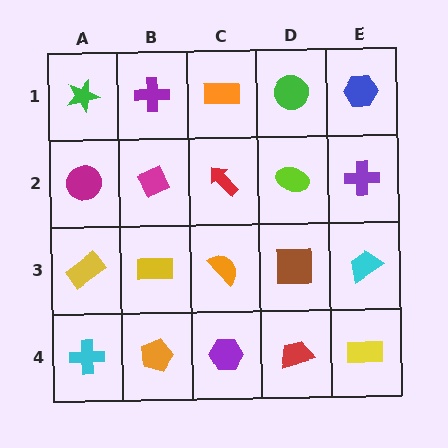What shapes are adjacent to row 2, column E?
A blue hexagon (row 1, column E), a cyan trapezoid (row 3, column E), a lime ellipse (row 2, column D).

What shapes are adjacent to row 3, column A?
A magenta circle (row 2, column A), a cyan cross (row 4, column A), a yellow rectangle (row 3, column B).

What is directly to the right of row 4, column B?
A purple hexagon.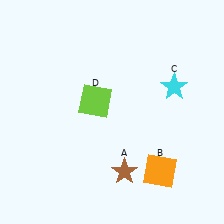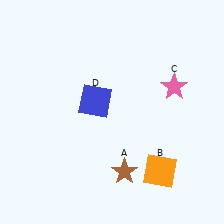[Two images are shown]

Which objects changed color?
C changed from cyan to pink. D changed from lime to blue.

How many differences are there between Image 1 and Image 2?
There are 2 differences between the two images.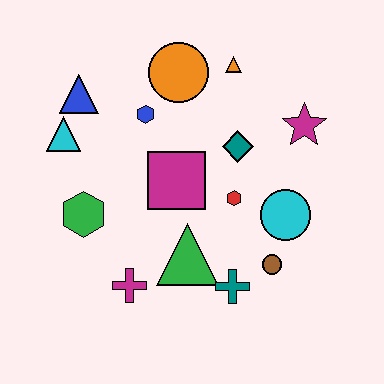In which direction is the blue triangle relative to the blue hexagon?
The blue triangle is to the left of the blue hexagon.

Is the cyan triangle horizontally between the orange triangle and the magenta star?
No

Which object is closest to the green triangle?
The teal cross is closest to the green triangle.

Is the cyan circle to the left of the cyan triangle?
No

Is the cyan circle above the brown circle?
Yes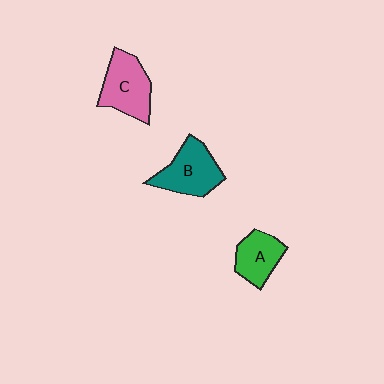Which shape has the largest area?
Shape B (teal).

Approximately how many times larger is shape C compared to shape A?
Approximately 1.3 times.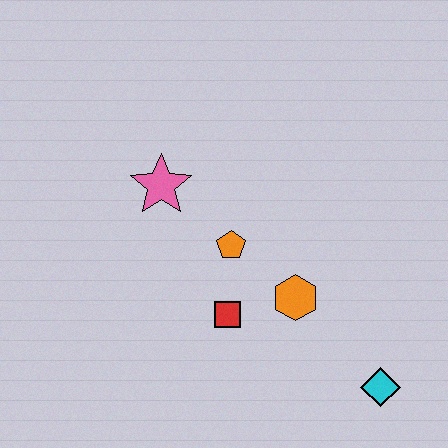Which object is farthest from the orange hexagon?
The pink star is farthest from the orange hexagon.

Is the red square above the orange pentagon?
No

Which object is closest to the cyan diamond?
The orange hexagon is closest to the cyan diamond.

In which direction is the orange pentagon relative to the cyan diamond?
The orange pentagon is to the left of the cyan diamond.